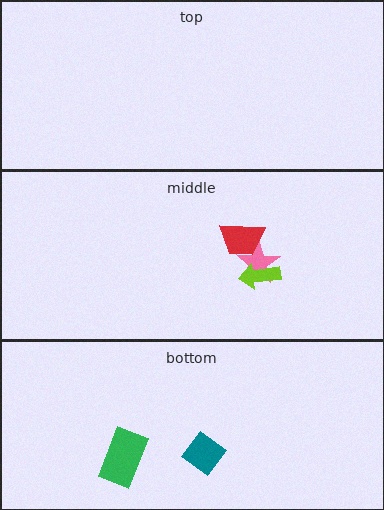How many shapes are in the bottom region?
2.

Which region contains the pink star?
The middle region.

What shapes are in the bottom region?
The teal diamond, the green rectangle.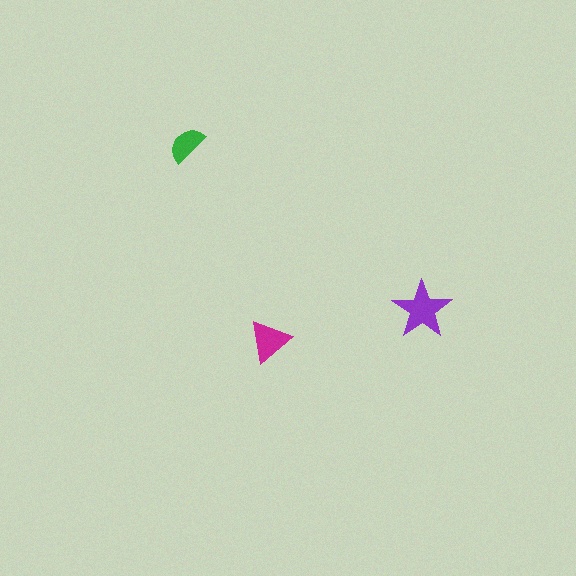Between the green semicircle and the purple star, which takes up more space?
The purple star.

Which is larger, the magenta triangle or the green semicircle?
The magenta triangle.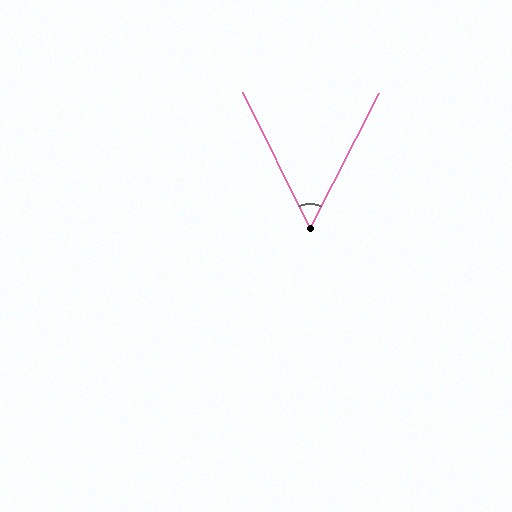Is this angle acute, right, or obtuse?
It is acute.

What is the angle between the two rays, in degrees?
Approximately 53 degrees.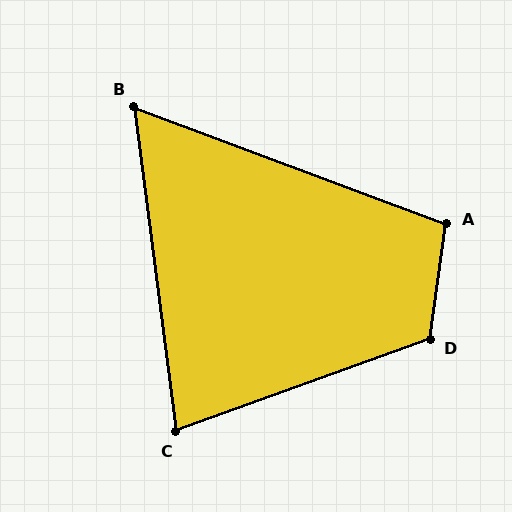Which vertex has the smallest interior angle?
B, at approximately 62 degrees.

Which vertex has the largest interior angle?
D, at approximately 118 degrees.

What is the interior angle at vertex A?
Approximately 103 degrees (obtuse).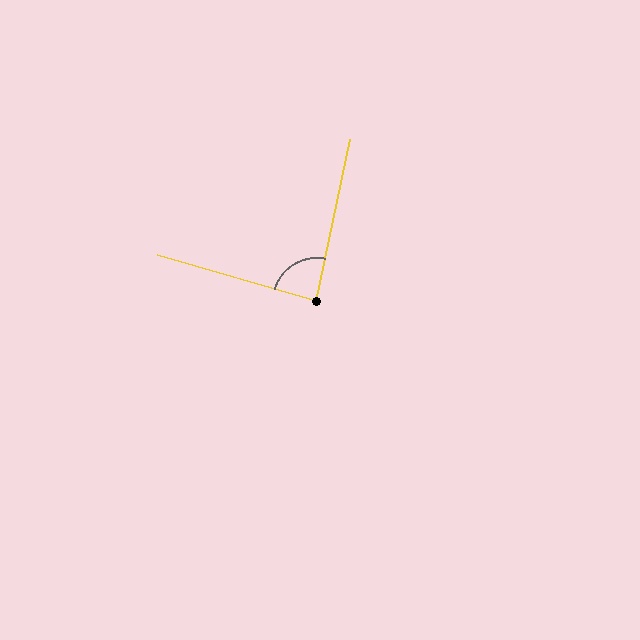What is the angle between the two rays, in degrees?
Approximately 86 degrees.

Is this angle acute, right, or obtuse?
It is approximately a right angle.